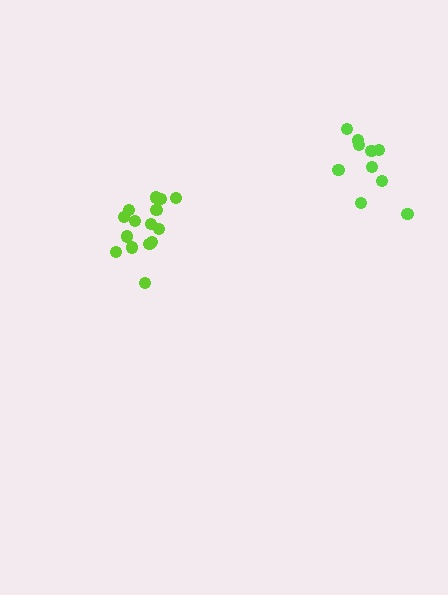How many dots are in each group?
Group 1: 11 dots, Group 2: 15 dots (26 total).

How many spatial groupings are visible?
There are 2 spatial groupings.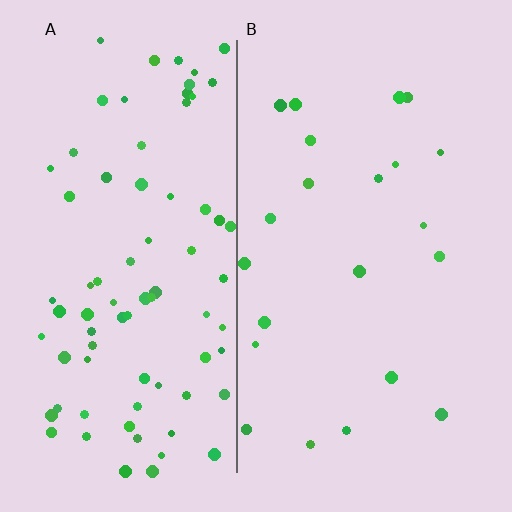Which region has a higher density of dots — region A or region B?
A (the left).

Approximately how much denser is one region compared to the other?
Approximately 3.6× — region A over region B.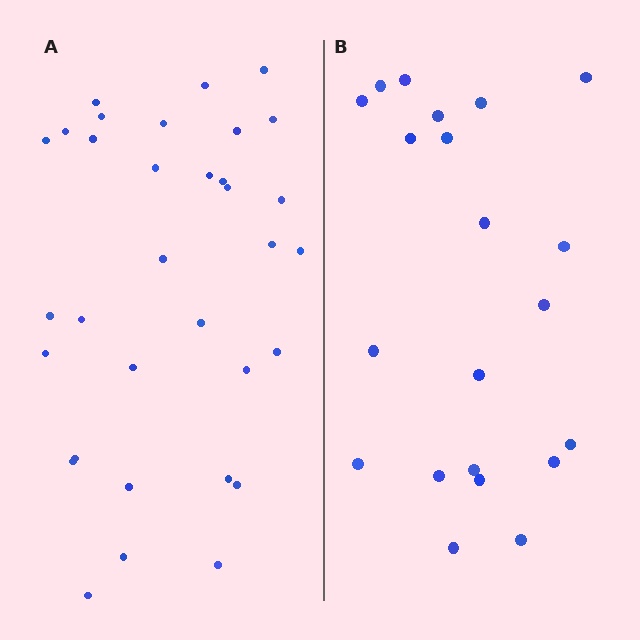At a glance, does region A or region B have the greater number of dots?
Region A (the left region) has more dots.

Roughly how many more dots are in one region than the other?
Region A has roughly 12 or so more dots than region B.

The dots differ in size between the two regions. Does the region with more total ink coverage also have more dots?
No. Region B has more total ink coverage because its dots are larger, but region A actually contains more individual dots. Total area can be misleading — the number of items is what matters here.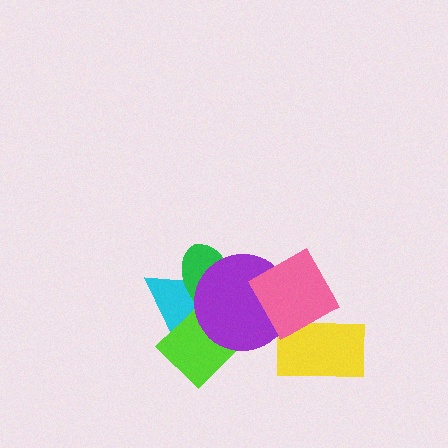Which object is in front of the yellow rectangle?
The pink diamond is in front of the yellow rectangle.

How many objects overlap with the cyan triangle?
3 objects overlap with the cyan triangle.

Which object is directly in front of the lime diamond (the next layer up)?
The green ellipse is directly in front of the lime diamond.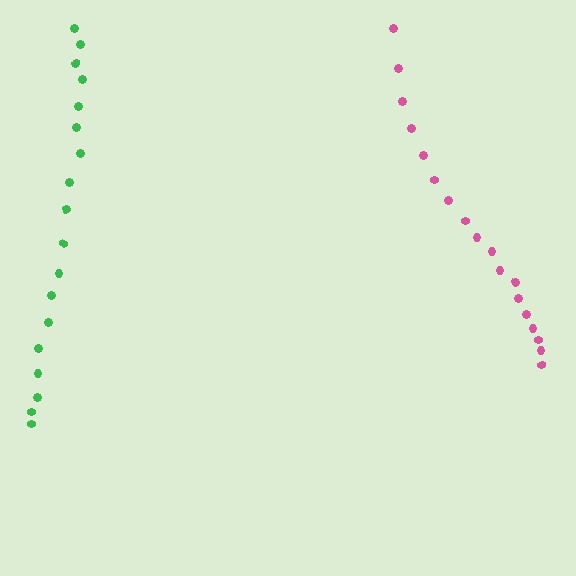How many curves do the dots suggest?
There are 2 distinct paths.